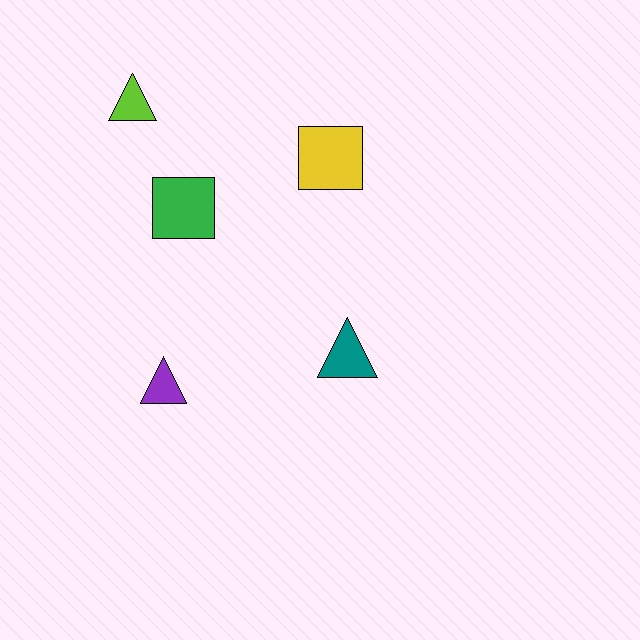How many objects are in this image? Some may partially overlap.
There are 5 objects.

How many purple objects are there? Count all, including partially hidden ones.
There is 1 purple object.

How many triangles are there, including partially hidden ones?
There are 3 triangles.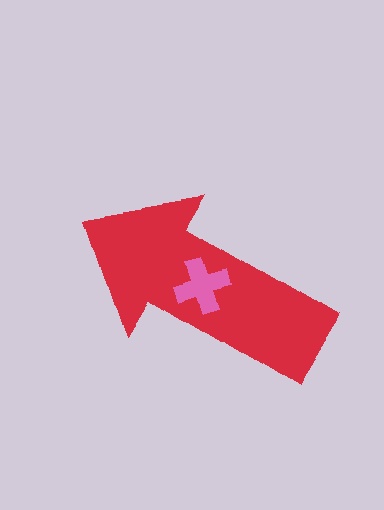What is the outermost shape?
The red arrow.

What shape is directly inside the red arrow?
The pink cross.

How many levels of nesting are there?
2.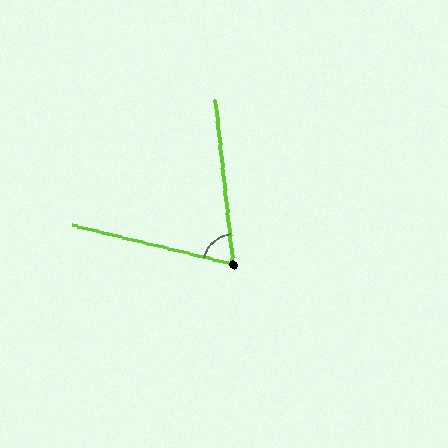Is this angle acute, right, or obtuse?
It is acute.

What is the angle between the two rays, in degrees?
Approximately 70 degrees.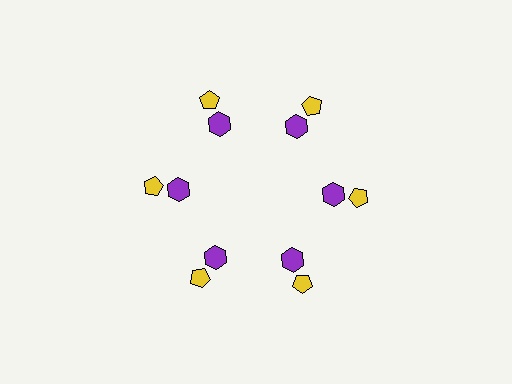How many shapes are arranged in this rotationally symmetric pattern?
There are 12 shapes, arranged in 6 groups of 2.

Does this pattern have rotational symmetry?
Yes, this pattern has 6-fold rotational symmetry. It looks the same after rotating 60 degrees around the center.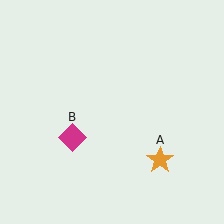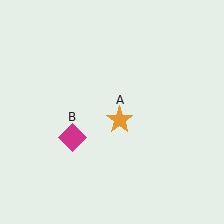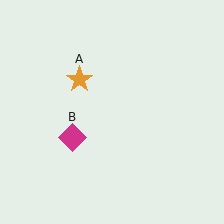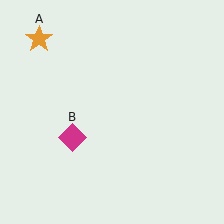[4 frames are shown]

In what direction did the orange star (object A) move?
The orange star (object A) moved up and to the left.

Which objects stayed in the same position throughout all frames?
Magenta diamond (object B) remained stationary.